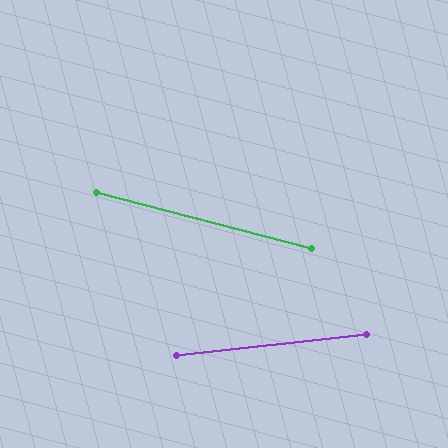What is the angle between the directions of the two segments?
Approximately 21 degrees.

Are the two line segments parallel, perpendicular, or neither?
Neither parallel nor perpendicular — they differ by about 21°.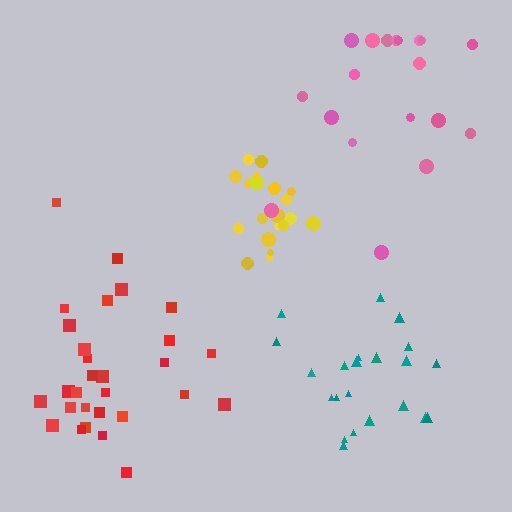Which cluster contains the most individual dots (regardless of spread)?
Red (29).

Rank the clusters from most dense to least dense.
yellow, red, teal, pink.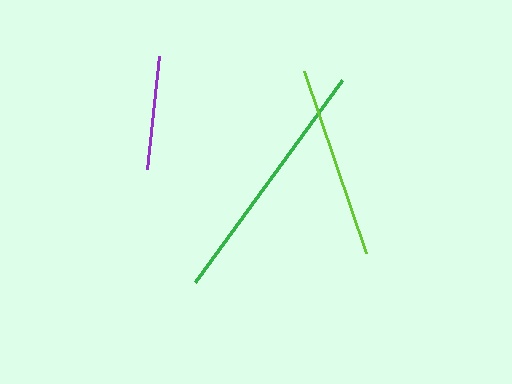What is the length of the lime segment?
The lime segment is approximately 192 pixels long.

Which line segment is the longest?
The green line is the longest at approximately 250 pixels.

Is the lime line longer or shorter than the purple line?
The lime line is longer than the purple line.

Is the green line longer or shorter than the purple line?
The green line is longer than the purple line.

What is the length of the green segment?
The green segment is approximately 250 pixels long.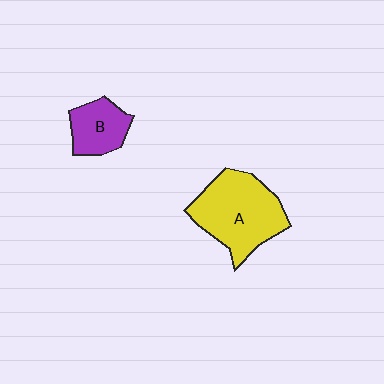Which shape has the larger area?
Shape A (yellow).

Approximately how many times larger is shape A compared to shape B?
Approximately 2.1 times.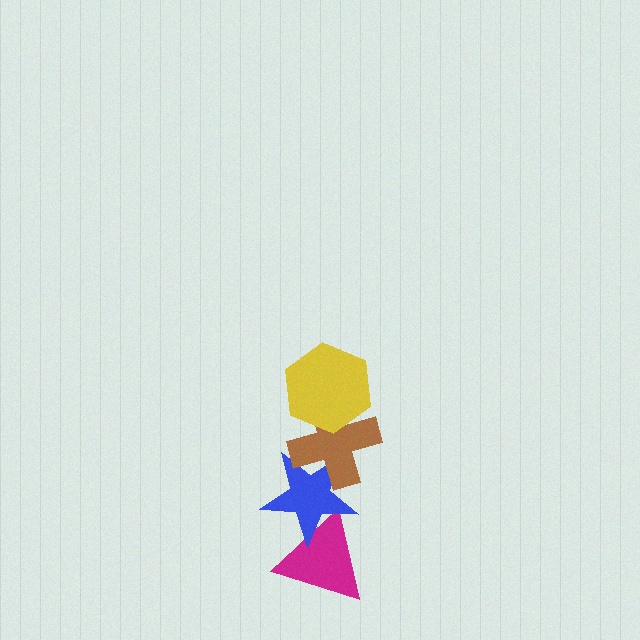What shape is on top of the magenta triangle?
The blue star is on top of the magenta triangle.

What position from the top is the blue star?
The blue star is 3rd from the top.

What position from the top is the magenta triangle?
The magenta triangle is 4th from the top.